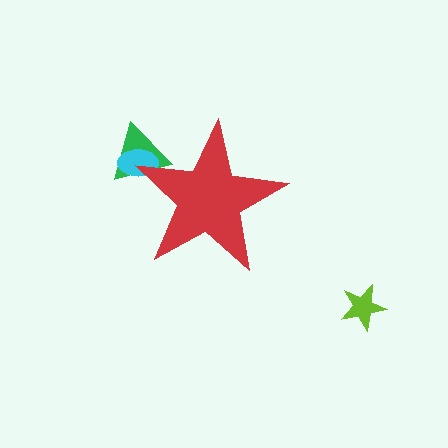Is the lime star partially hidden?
No, the lime star is fully visible.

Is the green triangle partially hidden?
Yes, the green triangle is partially hidden behind the red star.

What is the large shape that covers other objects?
A red star.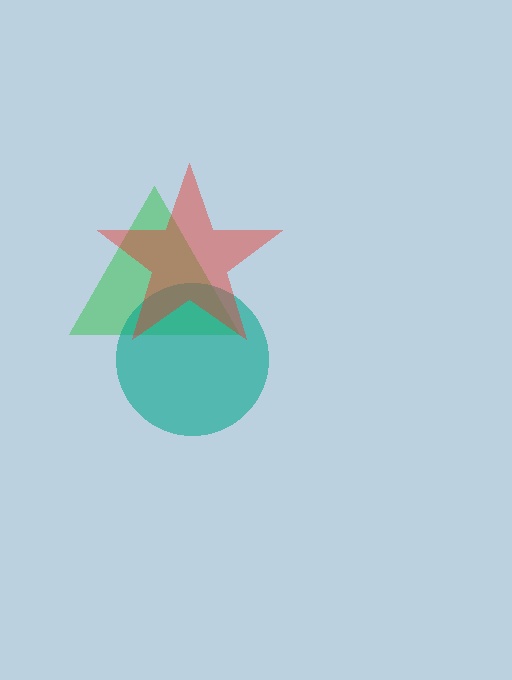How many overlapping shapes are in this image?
There are 3 overlapping shapes in the image.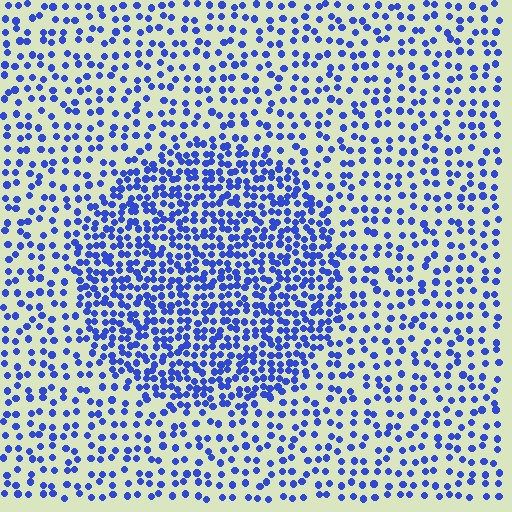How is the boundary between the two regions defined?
The boundary is defined by a change in element density (approximately 2.1x ratio). All elements are the same color, size, and shape.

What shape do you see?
I see a circle.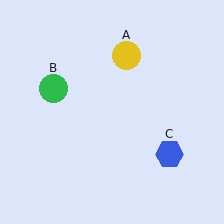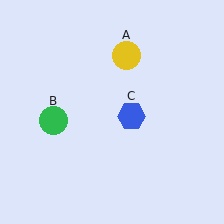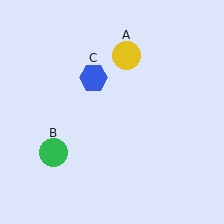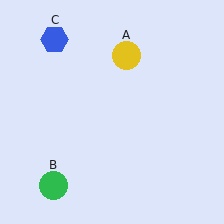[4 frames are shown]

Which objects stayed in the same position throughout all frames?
Yellow circle (object A) remained stationary.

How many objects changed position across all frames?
2 objects changed position: green circle (object B), blue hexagon (object C).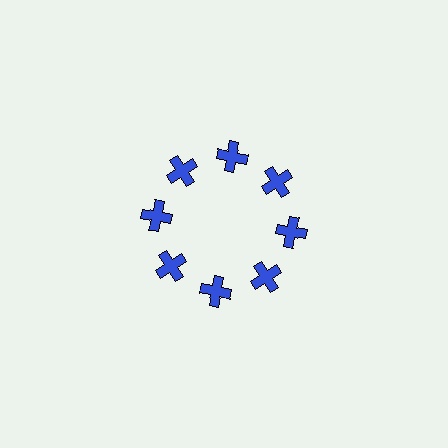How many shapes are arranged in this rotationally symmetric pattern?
There are 8 shapes, arranged in 8 groups of 1.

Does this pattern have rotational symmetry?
Yes, this pattern has 8-fold rotational symmetry. It looks the same after rotating 45 degrees around the center.